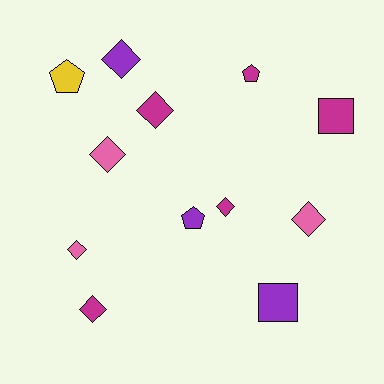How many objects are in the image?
There are 12 objects.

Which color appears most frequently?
Magenta, with 5 objects.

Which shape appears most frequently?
Diamond, with 7 objects.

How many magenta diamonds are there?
There are 3 magenta diamonds.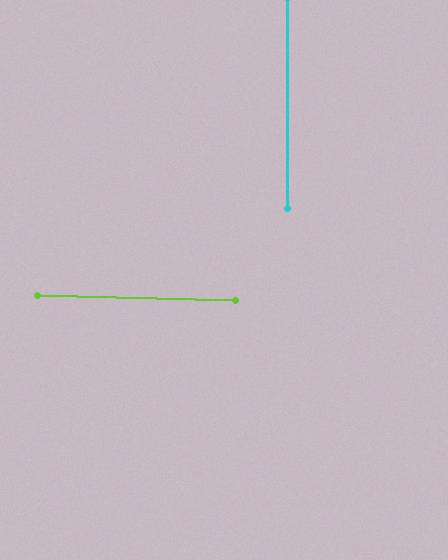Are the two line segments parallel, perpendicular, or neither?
Perpendicular — they meet at approximately 89°.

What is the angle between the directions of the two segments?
Approximately 89 degrees.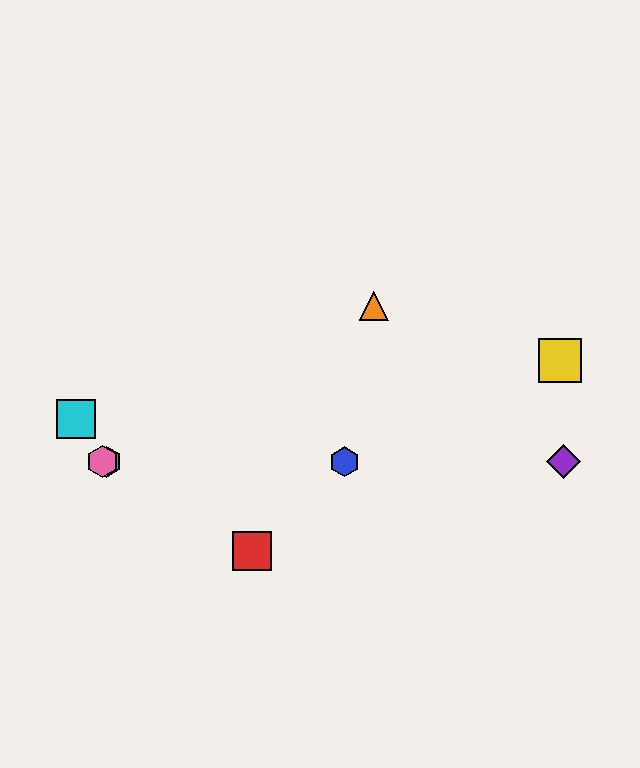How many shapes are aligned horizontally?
4 shapes (the blue hexagon, the green hexagon, the purple diamond, the pink hexagon) are aligned horizontally.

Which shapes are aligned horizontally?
The blue hexagon, the green hexagon, the purple diamond, the pink hexagon are aligned horizontally.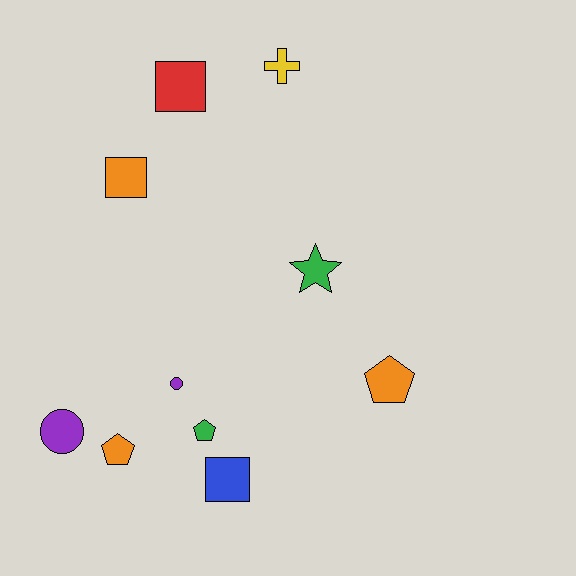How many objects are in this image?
There are 10 objects.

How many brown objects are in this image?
There are no brown objects.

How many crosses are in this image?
There is 1 cross.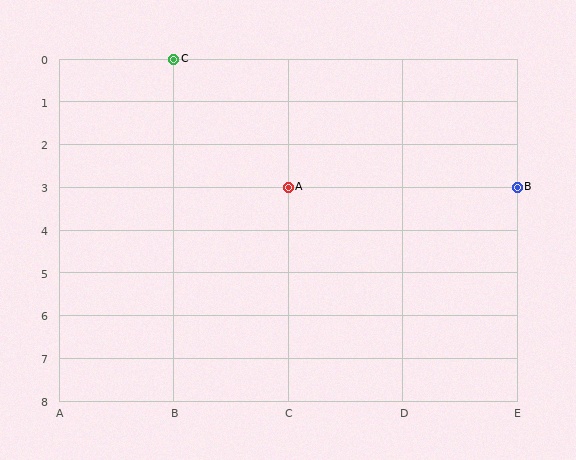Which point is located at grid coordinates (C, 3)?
Point A is at (C, 3).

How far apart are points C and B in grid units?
Points C and B are 3 columns and 3 rows apart (about 4.2 grid units diagonally).